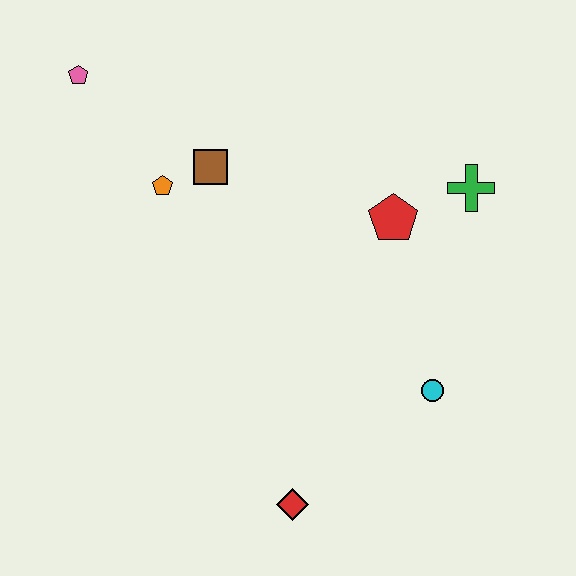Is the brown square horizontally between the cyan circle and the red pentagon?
No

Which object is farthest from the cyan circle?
The pink pentagon is farthest from the cyan circle.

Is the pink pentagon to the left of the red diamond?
Yes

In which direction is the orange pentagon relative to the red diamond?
The orange pentagon is above the red diamond.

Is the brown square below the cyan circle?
No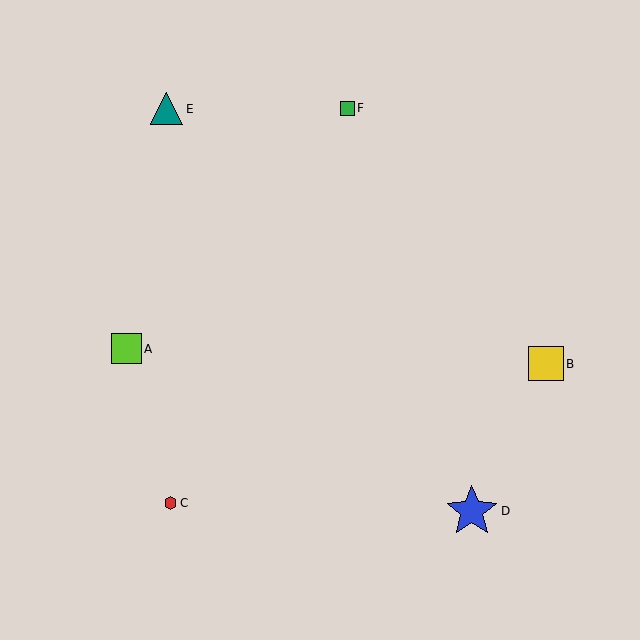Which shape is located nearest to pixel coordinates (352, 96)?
The green square (labeled F) at (347, 108) is nearest to that location.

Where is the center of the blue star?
The center of the blue star is at (472, 511).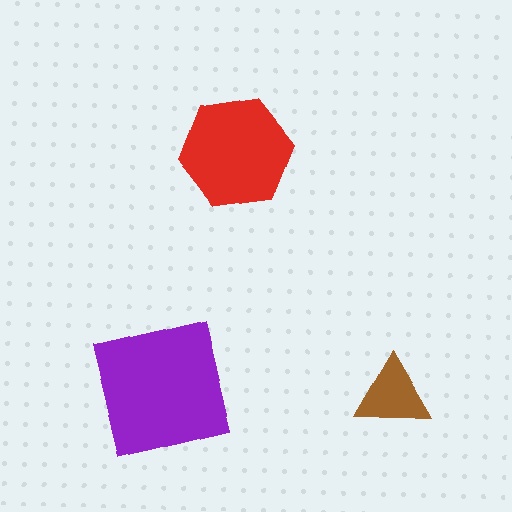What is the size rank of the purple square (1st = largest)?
1st.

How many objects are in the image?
There are 3 objects in the image.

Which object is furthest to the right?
The brown triangle is rightmost.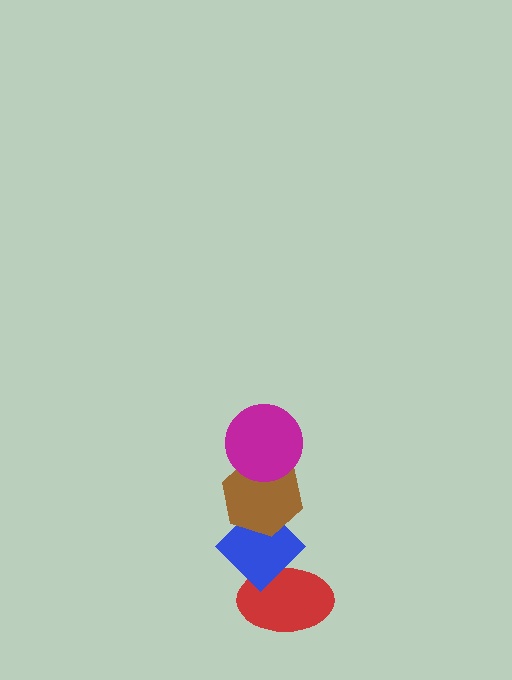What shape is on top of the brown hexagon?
The magenta circle is on top of the brown hexagon.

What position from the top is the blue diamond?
The blue diamond is 3rd from the top.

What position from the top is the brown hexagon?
The brown hexagon is 2nd from the top.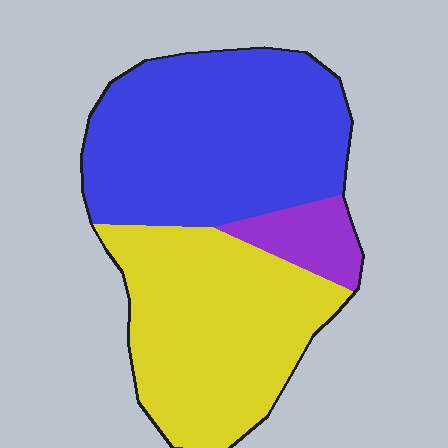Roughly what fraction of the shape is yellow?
Yellow takes up between a quarter and a half of the shape.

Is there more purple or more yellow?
Yellow.